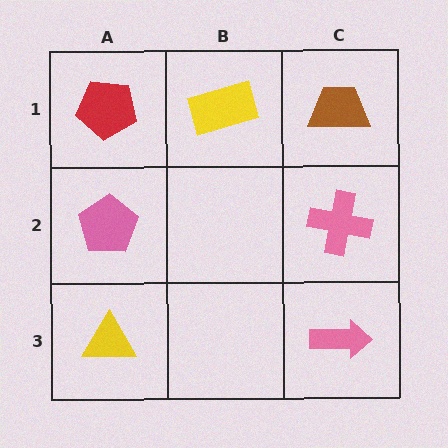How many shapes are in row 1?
3 shapes.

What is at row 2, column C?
A pink cross.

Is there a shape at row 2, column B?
No, that cell is empty.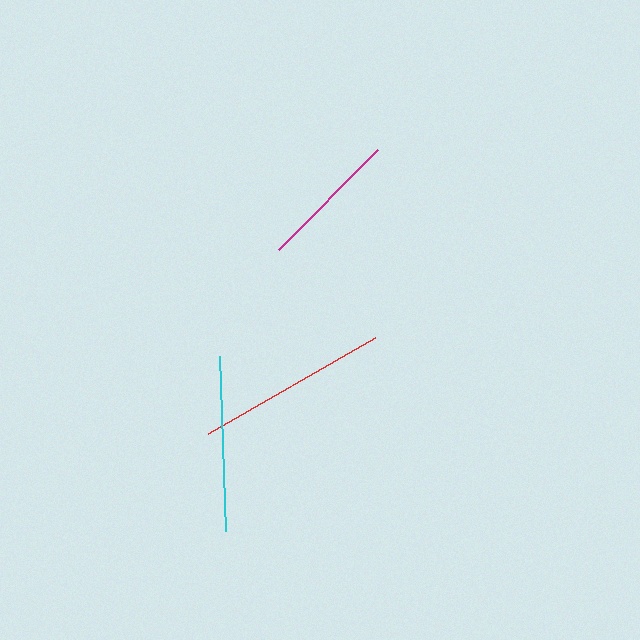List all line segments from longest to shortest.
From longest to shortest: red, cyan, magenta.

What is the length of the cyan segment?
The cyan segment is approximately 175 pixels long.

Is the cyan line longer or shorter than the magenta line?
The cyan line is longer than the magenta line.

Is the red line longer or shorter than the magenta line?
The red line is longer than the magenta line.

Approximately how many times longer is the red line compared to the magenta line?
The red line is approximately 1.4 times the length of the magenta line.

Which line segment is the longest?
The red line is the longest at approximately 192 pixels.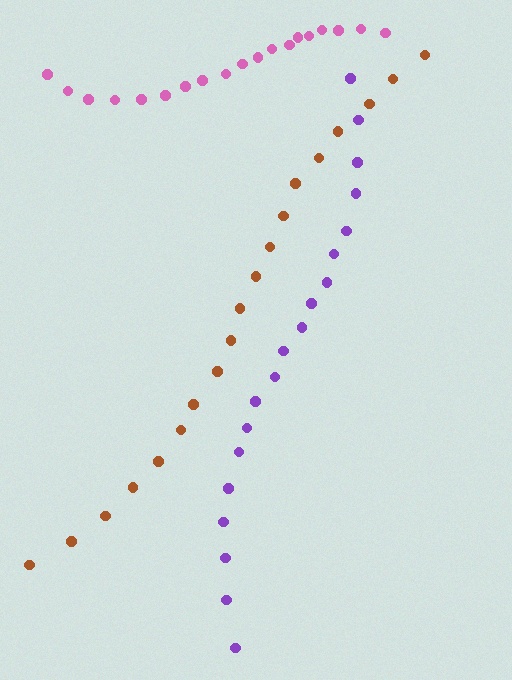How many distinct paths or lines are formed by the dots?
There are 3 distinct paths.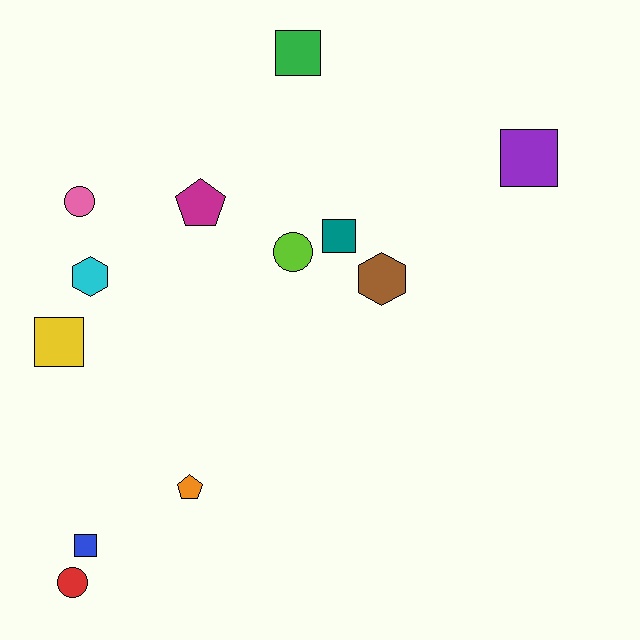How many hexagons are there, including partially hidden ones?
There are 2 hexagons.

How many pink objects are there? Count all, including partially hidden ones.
There is 1 pink object.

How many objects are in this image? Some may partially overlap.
There are 12 objects.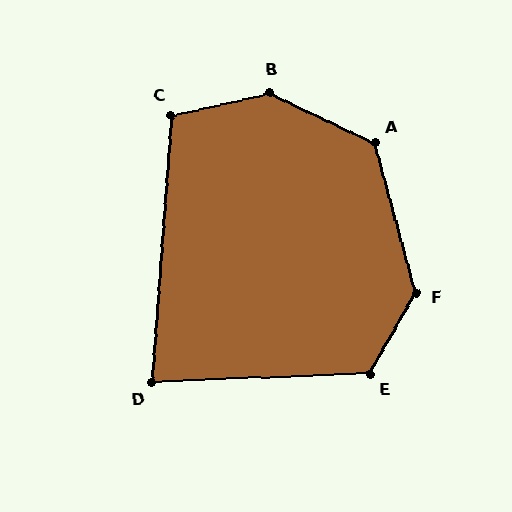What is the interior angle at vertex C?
Approximately 107 degrees (obtuse).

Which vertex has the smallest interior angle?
D, at approximately 84 degrees.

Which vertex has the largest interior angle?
B, at approximately 141 degrees.